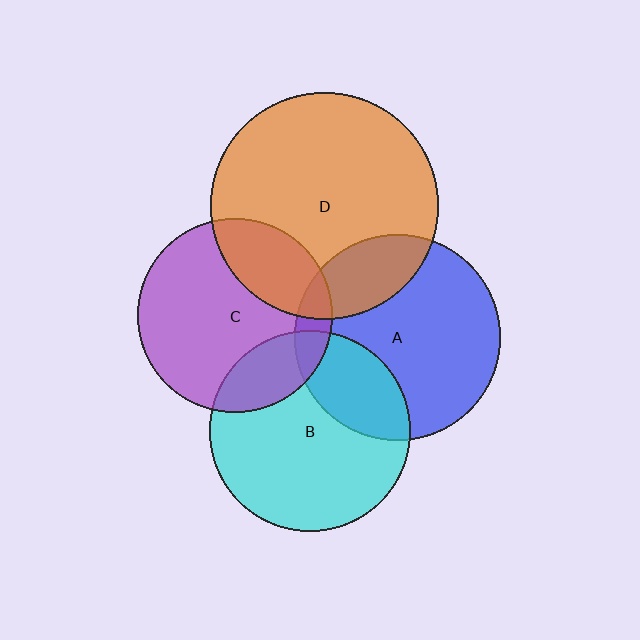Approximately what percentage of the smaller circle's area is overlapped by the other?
Approximately 20%.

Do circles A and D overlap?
Yes.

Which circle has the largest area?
Circle D (orange).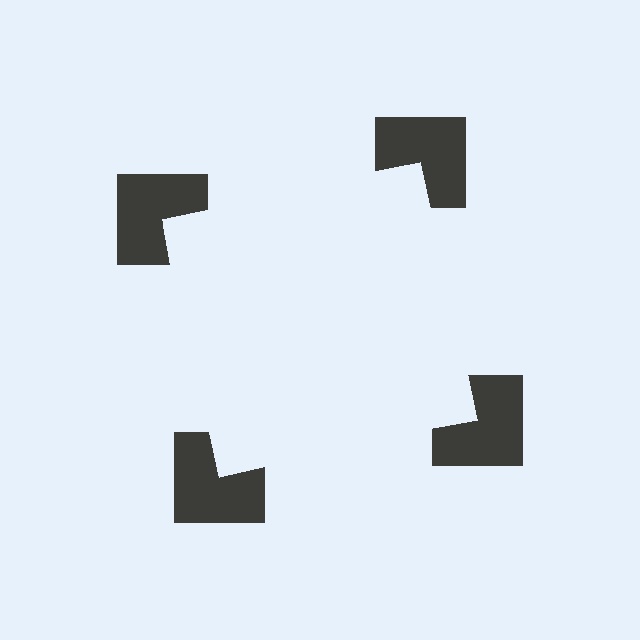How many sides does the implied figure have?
4 sides.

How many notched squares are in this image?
There are 4 — one at each vertex of the illusory square.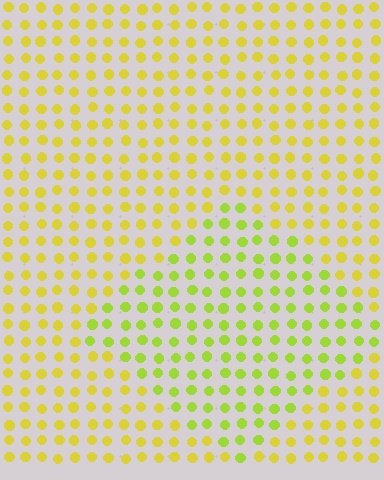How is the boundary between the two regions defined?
The boundary is defined purely by a slight shift in hue (about 26 degrees). Spacing, size, and orientation are identical on both sides.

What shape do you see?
I see a diamond.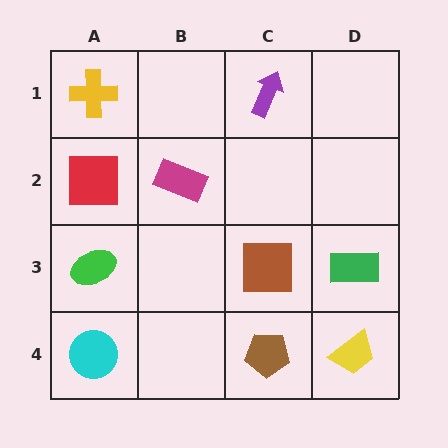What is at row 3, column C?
A brown square.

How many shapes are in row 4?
3 shapes.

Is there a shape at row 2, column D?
No, that cell is empty.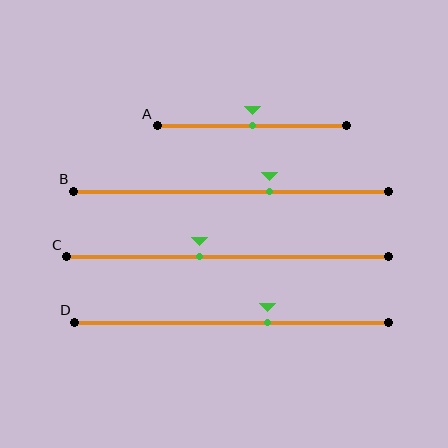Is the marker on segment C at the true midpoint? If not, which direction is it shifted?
No, the marker on segment C is shifted to the left by about 9% of the segment length.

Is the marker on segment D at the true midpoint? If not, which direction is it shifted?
No, the marker on segment D is shifted to the right by about 12% of the segment length.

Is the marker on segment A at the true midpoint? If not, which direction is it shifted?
Yes, the marker on segment A is at the true midpoint.